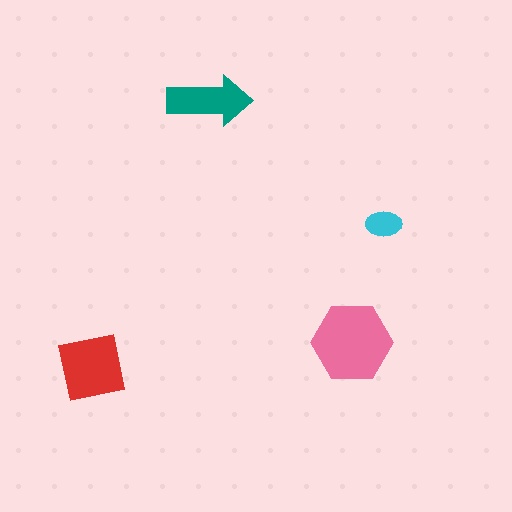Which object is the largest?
The pink hexagon.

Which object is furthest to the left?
The red square is leftmost.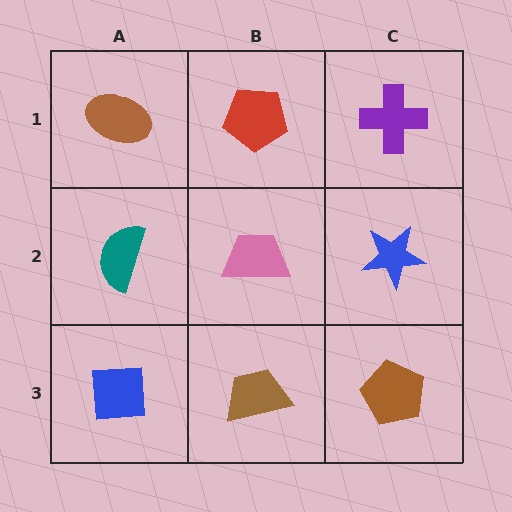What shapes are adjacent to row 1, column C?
A blue star (row 2, column C), a red pentagon (row 1, column B).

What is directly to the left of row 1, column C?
A red pentagon.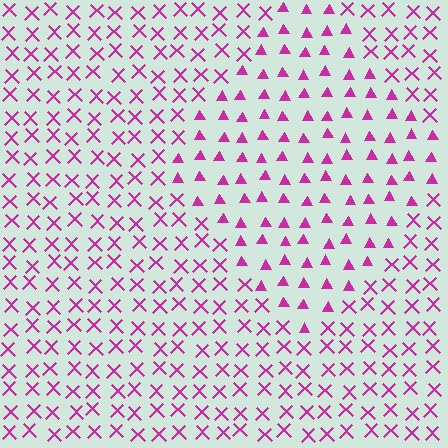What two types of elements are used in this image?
The image uses triangles inside the diamond region and X marks outside it.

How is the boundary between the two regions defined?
The boundary is defined by a change in element shape: triangles inside vs. X marks outside. All elements share the same color and spacing.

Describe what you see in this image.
The image is filled with small magenta elements arranged in a uniform grid. A diamond-shaped region contains triangles, while the surrounding area contains X marks. The boundary is defined purely by the change in element shape.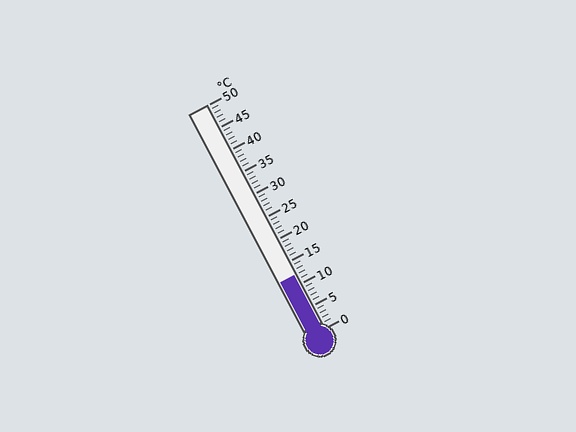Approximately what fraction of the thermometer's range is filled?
The thermometer is filled to approximately 25% of its range.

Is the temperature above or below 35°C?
The temperature is below 35°C.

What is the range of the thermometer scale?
The thermometer scale ranges from 0°C to 50°C.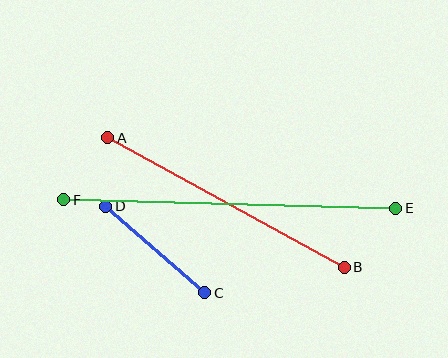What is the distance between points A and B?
The distance is approximately 270 pixels.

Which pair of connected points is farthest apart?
Points E and F are farthest apart.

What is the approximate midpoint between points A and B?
The midpoint is at approximately (226, 202) pixels.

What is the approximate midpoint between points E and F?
The midpoint is at approximately (230, 204) pixels.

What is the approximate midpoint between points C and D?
The midpoint is at approximately (155, 249) pixels.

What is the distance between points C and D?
The distance is approximately 131 pixels.